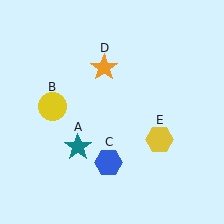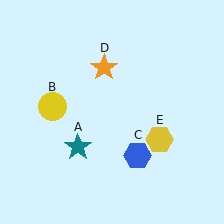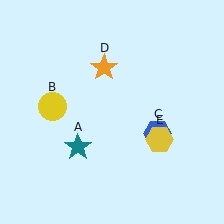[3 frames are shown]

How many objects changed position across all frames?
1 object changed position: blue hexagon (object C).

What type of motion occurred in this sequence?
The blue hexagon (object C) rotated counterclockwise around the center of the scene.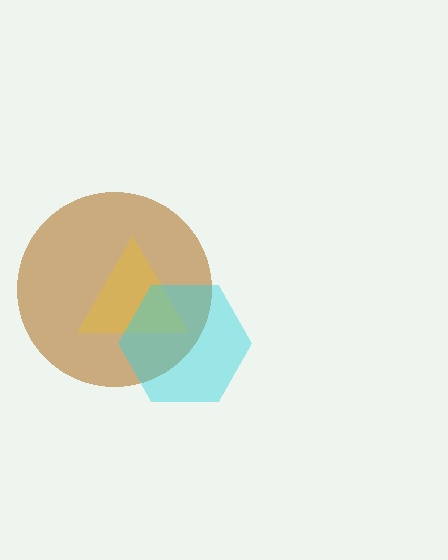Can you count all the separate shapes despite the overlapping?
Yes, there are 3 separate shapes.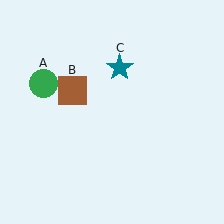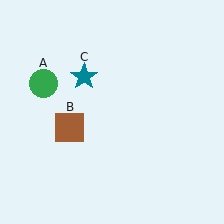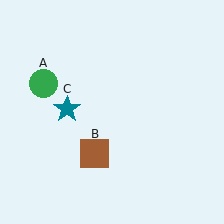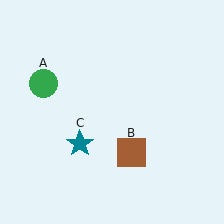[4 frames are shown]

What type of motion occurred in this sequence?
The brown square (object B), teal star (object C) rotated counterclockwise around the center of the scene.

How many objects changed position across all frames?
2 objects changed position: brown square (object B), teal star (object C).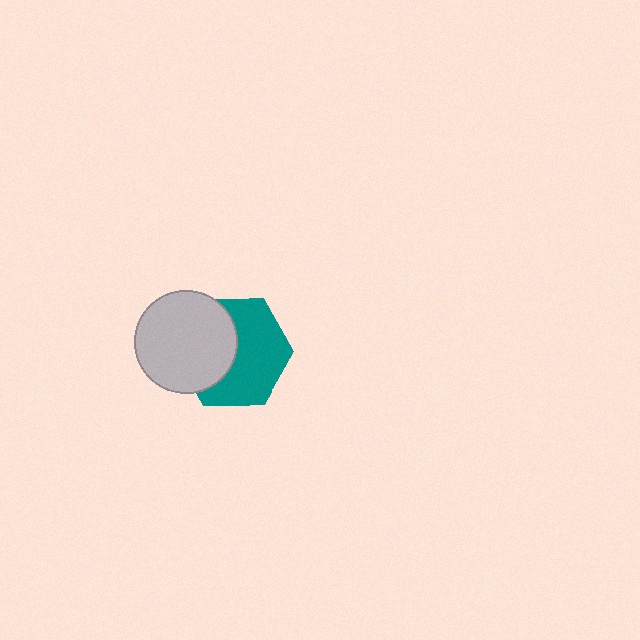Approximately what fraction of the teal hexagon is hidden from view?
Roughly 42% of the teal hexagon is hidden behind the light gray circle.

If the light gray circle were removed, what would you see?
You would see the complete teal hexagon.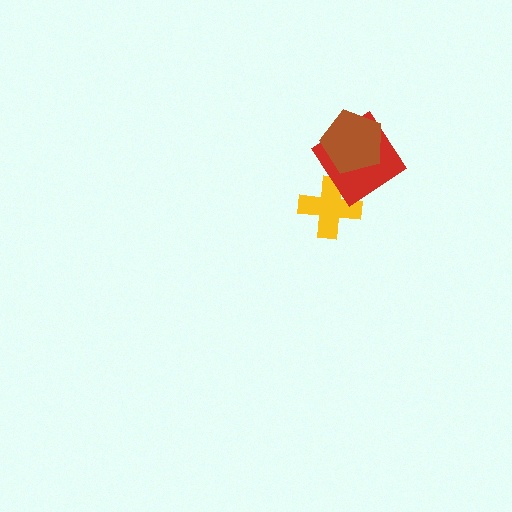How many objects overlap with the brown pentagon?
1 object overlaps with the brown pentagon.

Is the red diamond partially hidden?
Yes, it is partially covered by another shape.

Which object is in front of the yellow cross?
The red diamond is in front of the yellow cross.